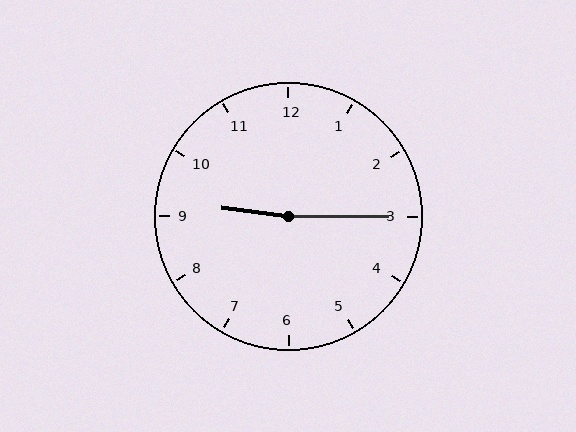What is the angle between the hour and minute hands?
Approximately 172 degrees.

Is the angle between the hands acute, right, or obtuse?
It is obtuse.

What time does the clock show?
9:15.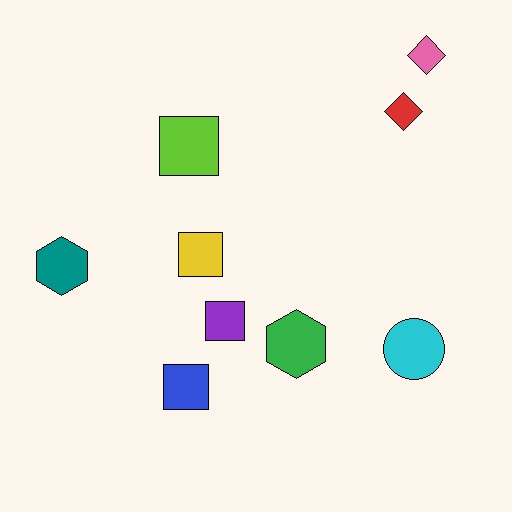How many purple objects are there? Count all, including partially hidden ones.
There is 1 purple object.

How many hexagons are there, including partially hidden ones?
There are 2 hexagons.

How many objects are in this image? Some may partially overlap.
There are 9 objects.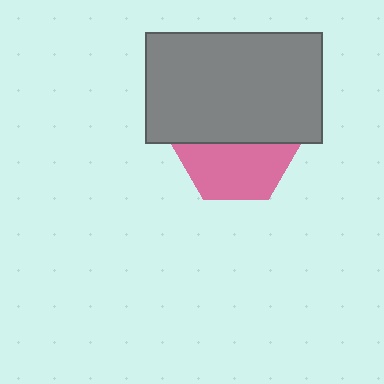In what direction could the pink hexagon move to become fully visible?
The pink hexagon could move down. That would shift it out from behind the gray rectangle entirely.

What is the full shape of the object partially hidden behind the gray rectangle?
The partially hidden object is a pink hexagon.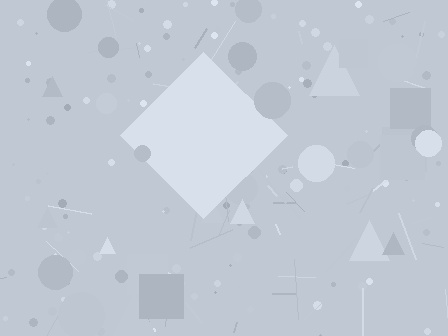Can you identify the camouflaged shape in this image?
The camouflaged shape is a diamond.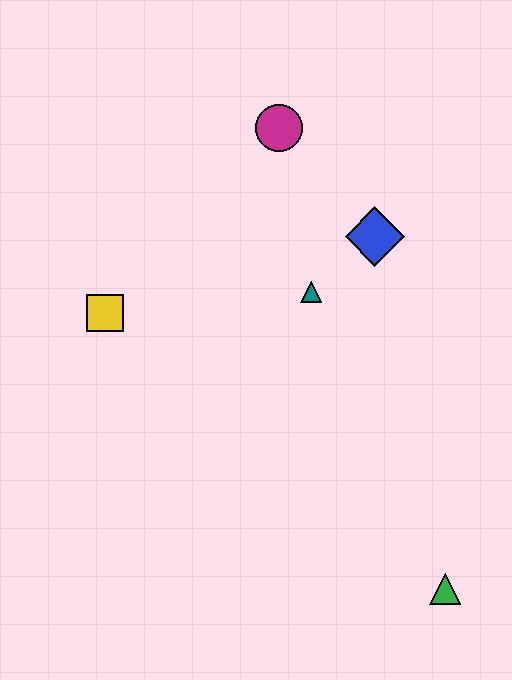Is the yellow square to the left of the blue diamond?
Yes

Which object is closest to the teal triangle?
The blue diamond is closest to the teal triangle.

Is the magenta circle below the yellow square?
No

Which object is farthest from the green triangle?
The magenta circle is farthest from the green triangle.